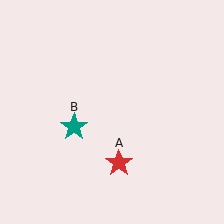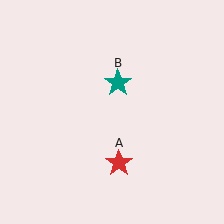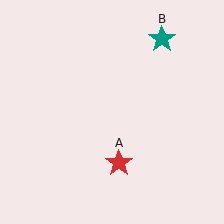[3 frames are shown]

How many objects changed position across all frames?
1 object changed position: teal star (object B).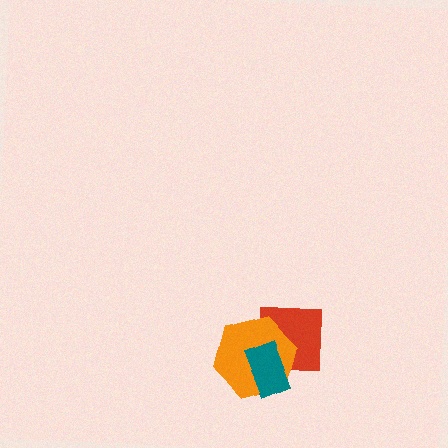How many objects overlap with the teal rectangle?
2 objects overlap with the teal rectangle.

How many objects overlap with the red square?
2 objects overlap with the red square.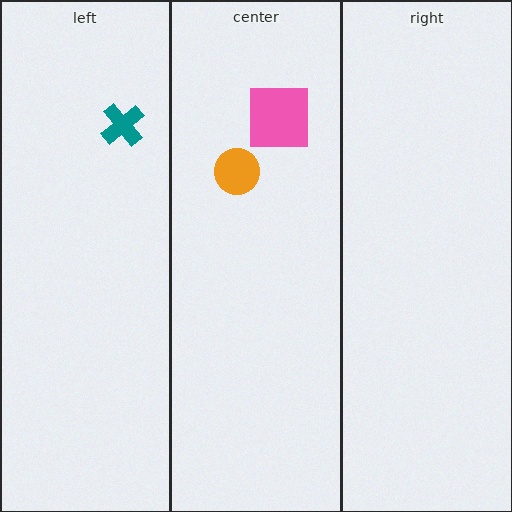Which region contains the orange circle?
The center region.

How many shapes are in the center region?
2.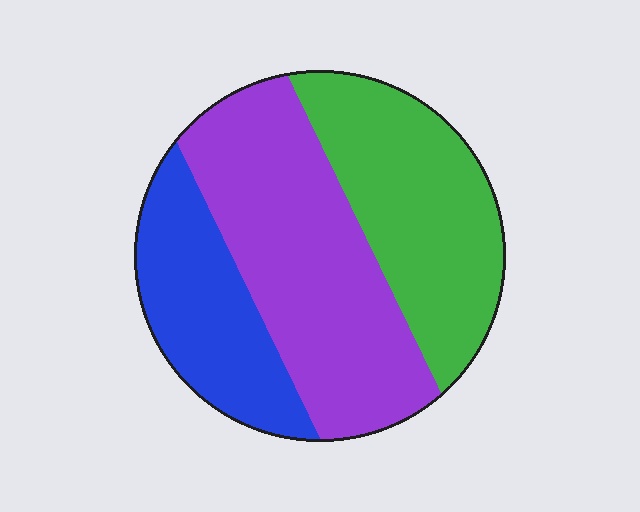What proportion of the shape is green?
Green covers about 35% of the shape.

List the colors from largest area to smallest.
From largest to smallest: purple, green, blue.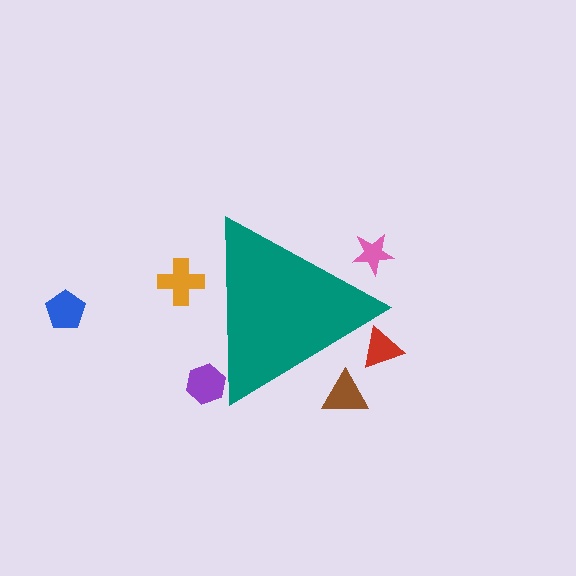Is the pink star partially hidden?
Yes, the pink star is partially hidden behind the teal triangle.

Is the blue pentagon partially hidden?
No, the blue pentagon is fully visible.